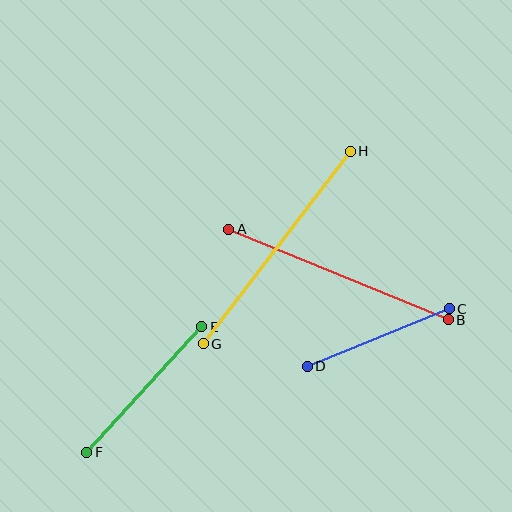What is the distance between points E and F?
The distance is approximately 170 pixels.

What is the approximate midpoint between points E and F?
The midpoint is at approximately (144, 390) pixels.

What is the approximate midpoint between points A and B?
The midpoint is at approximately (338, 274) pixels.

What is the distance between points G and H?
The distance is approximately 243 pixels.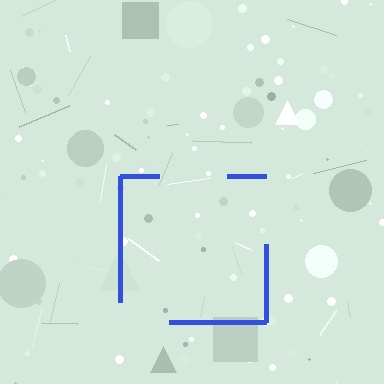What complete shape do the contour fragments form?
The contour fragments form a square.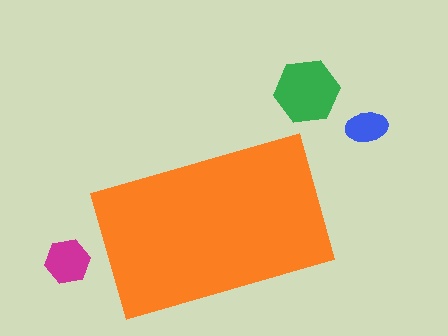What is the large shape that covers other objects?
An orange rectangle.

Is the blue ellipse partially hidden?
No, the blue ellipse is fully visible.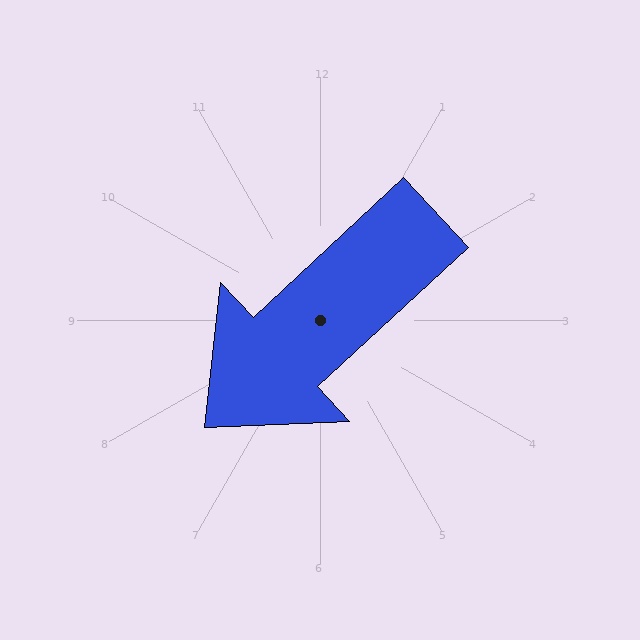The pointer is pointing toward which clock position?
Roughly 8 o'clock.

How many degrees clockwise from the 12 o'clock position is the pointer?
Approximately 227 degrees.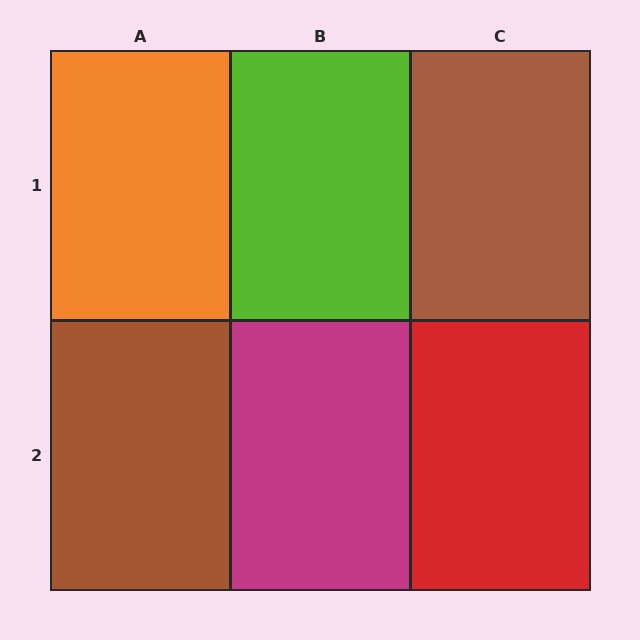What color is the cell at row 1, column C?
Brown.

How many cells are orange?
1 cell is orange.